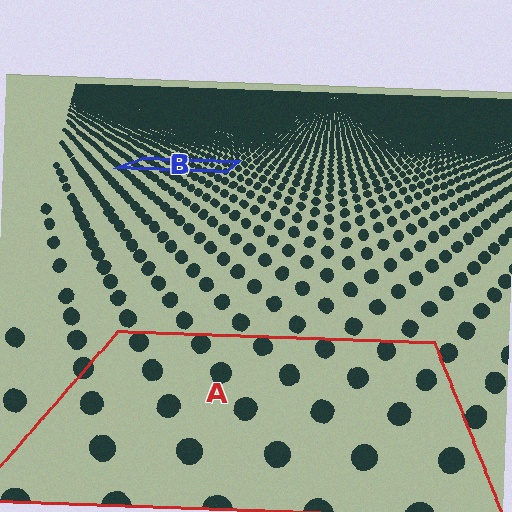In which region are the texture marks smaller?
The texture marks are smaller in region B, because it is farther away.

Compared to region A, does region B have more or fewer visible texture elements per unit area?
Region B has more texture elements per unit area — they are packed more densely because it is farther away.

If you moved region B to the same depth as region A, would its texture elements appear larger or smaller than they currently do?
They would appear larger. At a closer depth, the same texture elements are projected at a bigger on-screen size.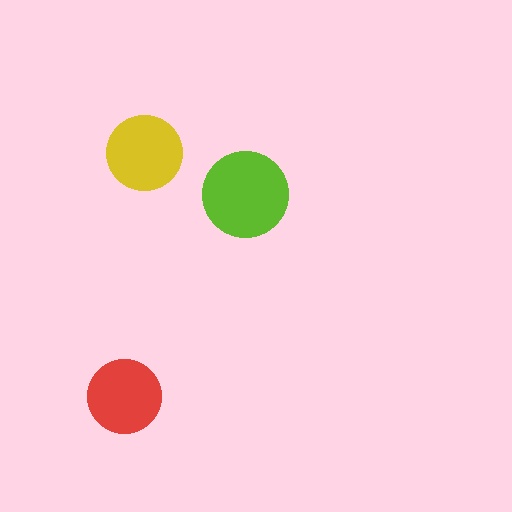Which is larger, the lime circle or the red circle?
The lime one.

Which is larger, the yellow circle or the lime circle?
The lime one.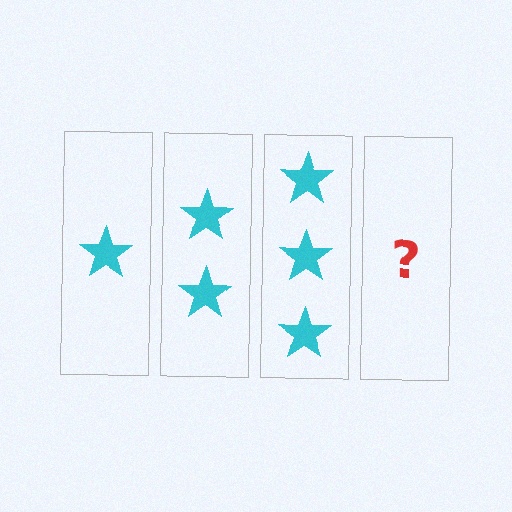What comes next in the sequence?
The next element should be 4 stars.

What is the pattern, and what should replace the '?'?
The pattern is that each step adds one more star. The '?' should be 4 stars.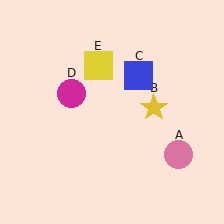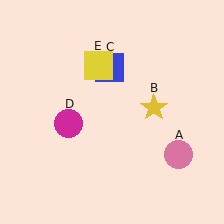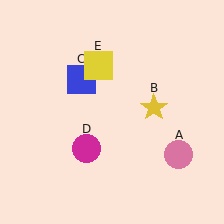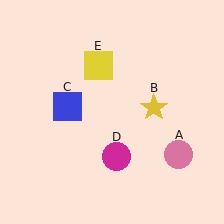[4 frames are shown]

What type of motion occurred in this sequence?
The blue square (object C), magenta circle (object D) rotated counterclockwise around the center of the scene.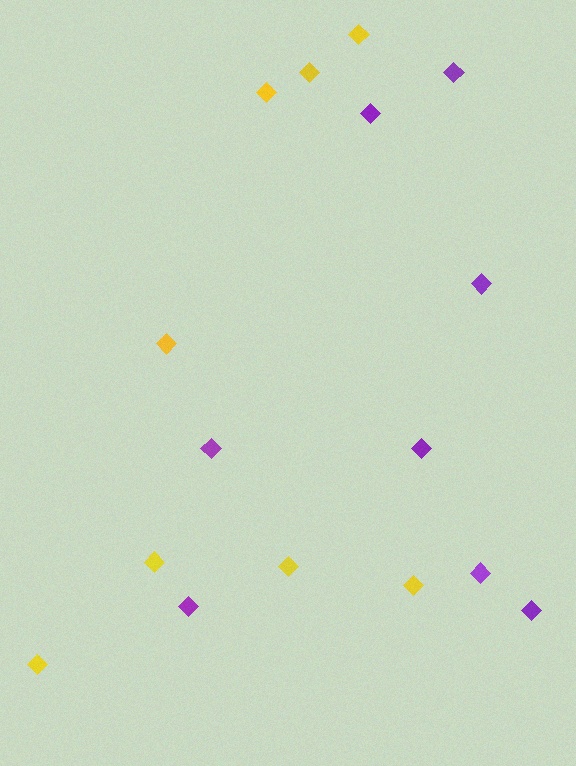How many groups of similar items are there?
There are 2 groups: one group of purple diamonds (8) and one group of yellow diamonds (8).